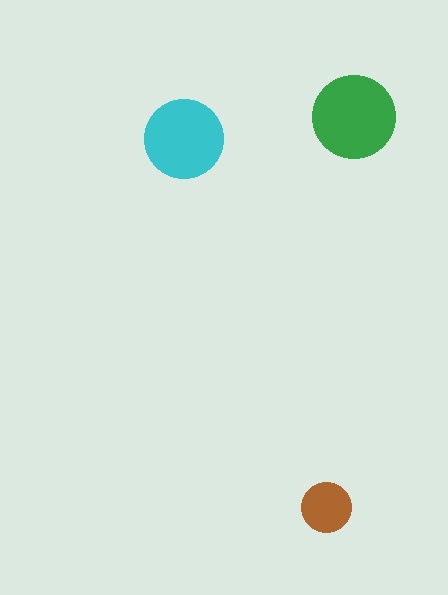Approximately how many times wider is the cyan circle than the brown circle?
About 1.5 times wider.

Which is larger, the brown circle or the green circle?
The green one.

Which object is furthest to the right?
The green circle is rightmost.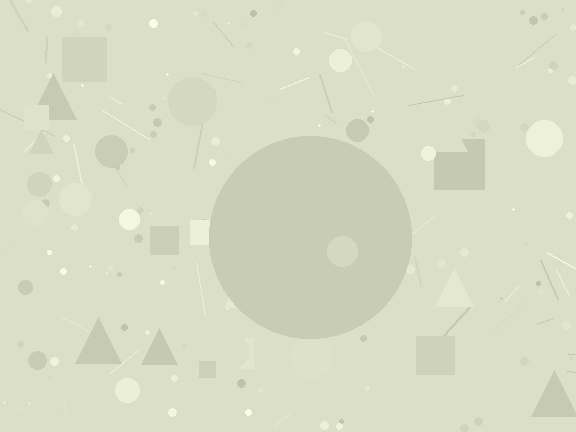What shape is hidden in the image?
A circle is hidden in the image.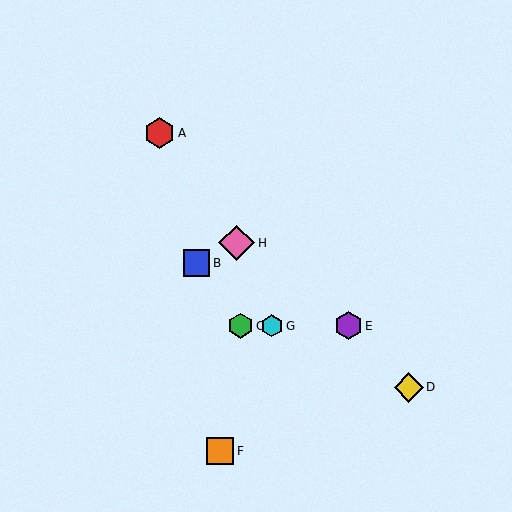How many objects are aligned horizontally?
3 objects (C, E, G) are aligned horizontally.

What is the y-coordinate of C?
Object C is at y≈326.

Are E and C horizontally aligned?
Yes, both are at y≈326.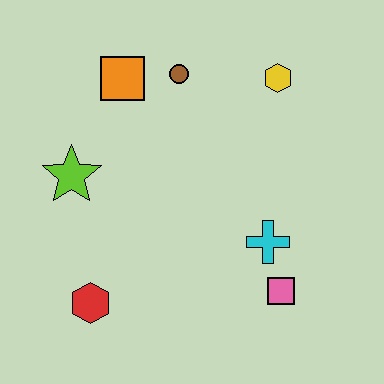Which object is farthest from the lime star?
The pink square is farthest from the lime star.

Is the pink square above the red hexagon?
Yes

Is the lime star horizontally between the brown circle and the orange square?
No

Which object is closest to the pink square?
The cyan cross is closest to the pink square.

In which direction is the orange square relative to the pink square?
The orange square is above the pink square.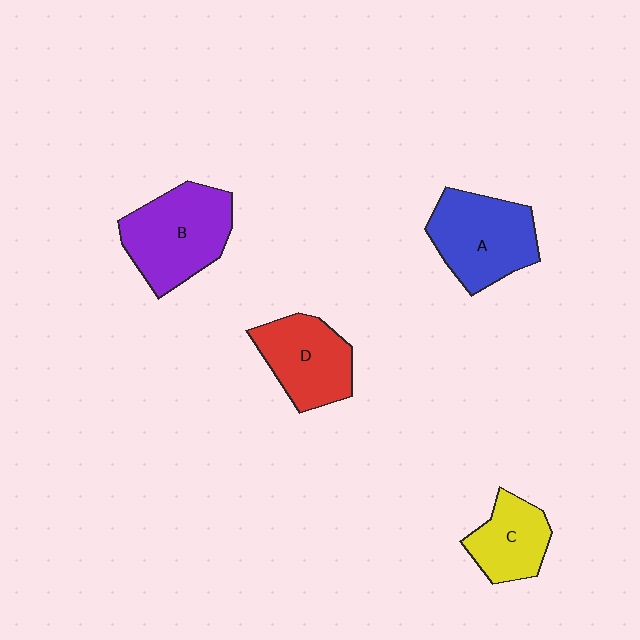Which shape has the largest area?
Shape B (purple).